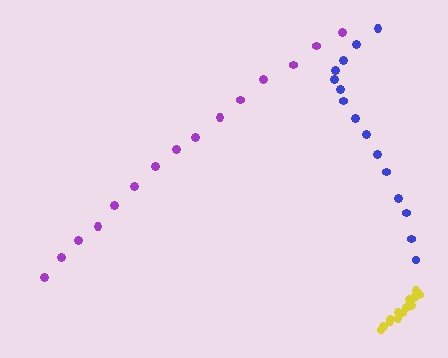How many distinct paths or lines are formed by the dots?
There are 3 distinct paths.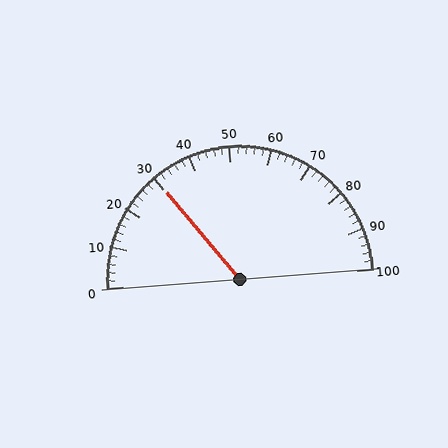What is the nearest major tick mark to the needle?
The nearest major tick mark is 30.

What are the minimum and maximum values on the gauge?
The gauge ranges from 0 to 100.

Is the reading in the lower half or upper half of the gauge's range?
The reading is in the lower half of the range (0 to 100).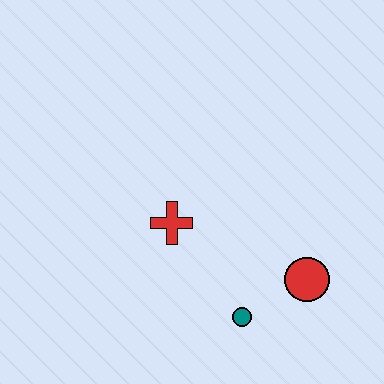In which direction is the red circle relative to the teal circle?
The red circle is to the right of the teal circle.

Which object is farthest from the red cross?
The red circle is farthest from the red cross.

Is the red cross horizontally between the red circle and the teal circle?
No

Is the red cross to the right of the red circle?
No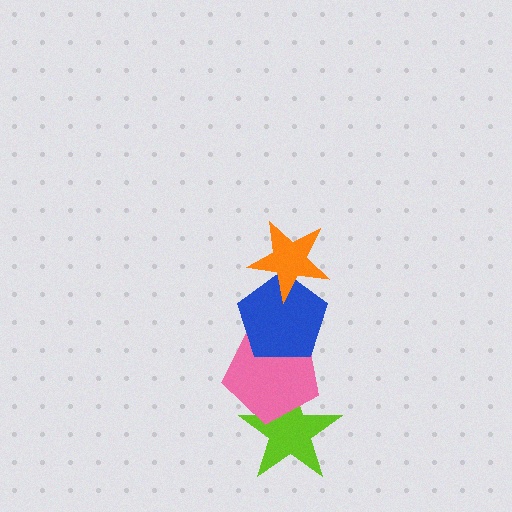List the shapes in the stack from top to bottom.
From top to bottom: the orange star, the blue pentagon, the pink pentagon, the lime star.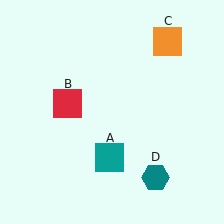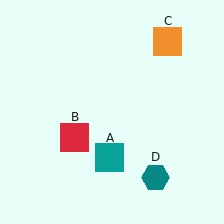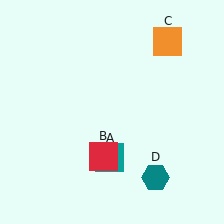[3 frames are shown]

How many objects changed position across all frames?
1 object changed position: red square (object B).